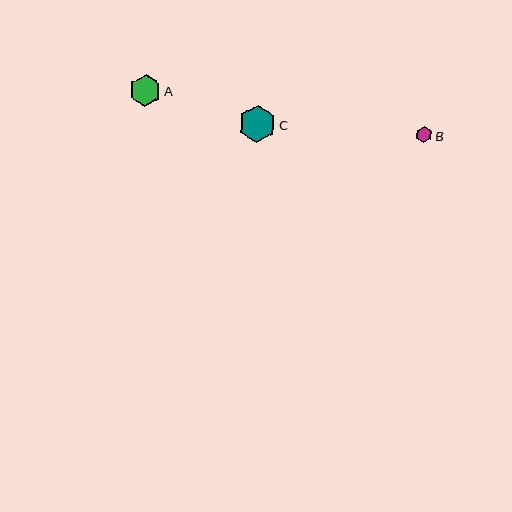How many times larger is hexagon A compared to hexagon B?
Hexagon A is approximately 2.1 times the size of hexagon B.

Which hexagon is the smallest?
Hexagon B is the smallest with a size of approximately 16 pixels.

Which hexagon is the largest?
Hexagon C is the largest with a size of approximately 36 pixels.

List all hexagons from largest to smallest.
From largest to smallest: C, A, B.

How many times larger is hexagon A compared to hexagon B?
Hexagon A is approximately 2.1 times the size of hexagon B.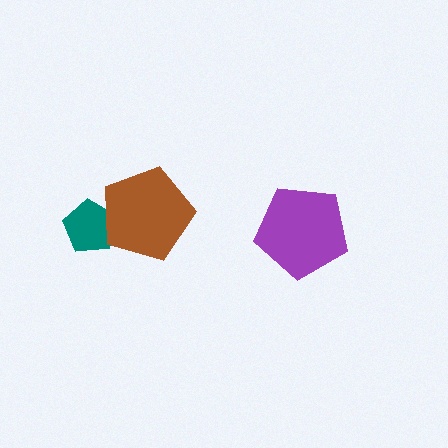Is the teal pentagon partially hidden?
Yes, it is partially covered by another shape.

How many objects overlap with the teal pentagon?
1 object overlaps with the teal pentagon.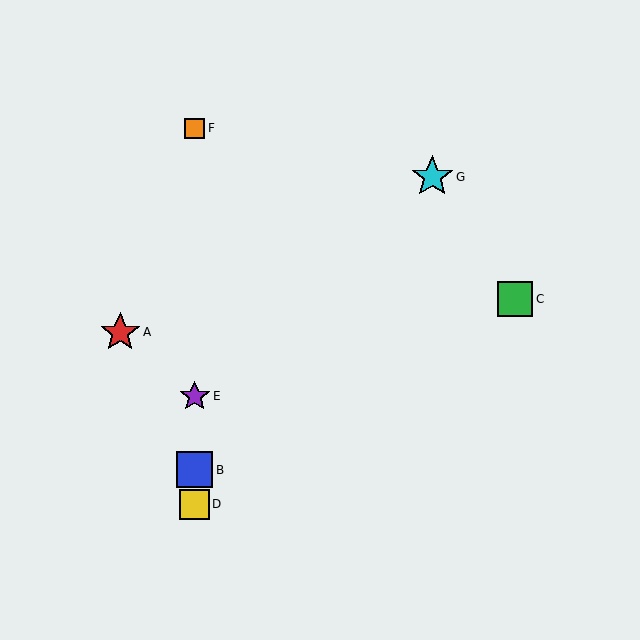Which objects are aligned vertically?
Objects B, D, E, F are aligned vertically.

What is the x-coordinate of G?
Object G is at x≈432.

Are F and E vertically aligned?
Yes, both are at x≈195.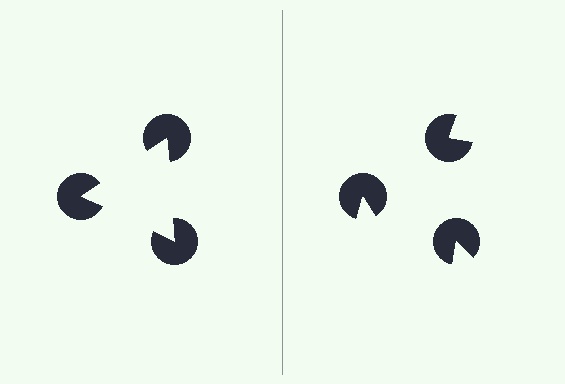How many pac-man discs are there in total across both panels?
6 — 3 on each side.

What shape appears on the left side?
An illusory triangle.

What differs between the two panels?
The pac-man discs are positioned identically on both sides; only the wedge orientations differ. On the left they align to a triangle; on the right they are misaligned.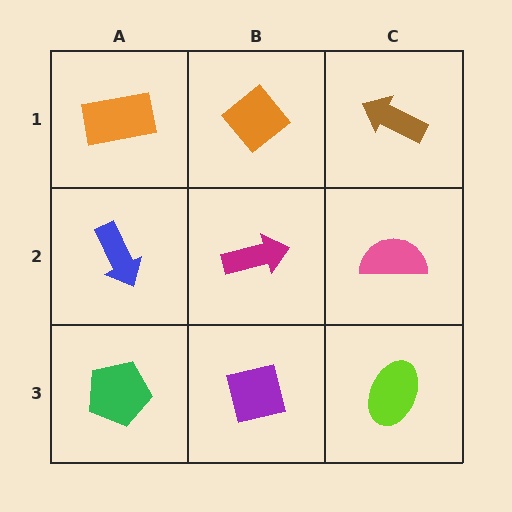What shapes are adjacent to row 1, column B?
A magenta arrow (row 2, column B), an orange rectangle (row 1, column A), a brown arrow (row 1, column C).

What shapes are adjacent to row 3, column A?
A blue arrow (row 2, column A), a purple square (row 3, column B).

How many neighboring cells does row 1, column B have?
3.